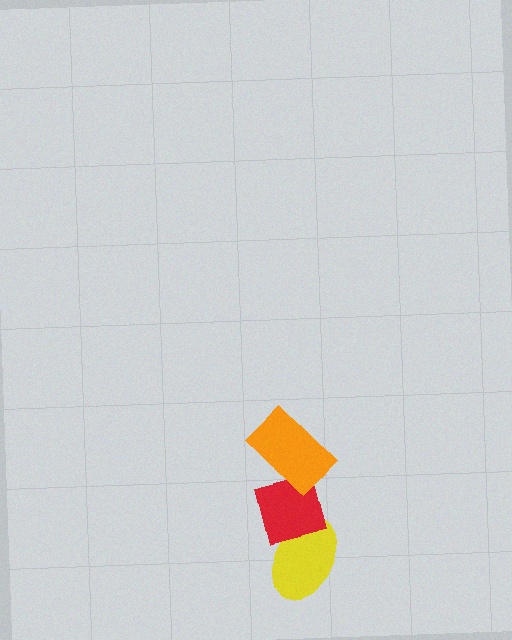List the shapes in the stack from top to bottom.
From top to bottom: the orange rectangle, the red square, the yellow ellipse.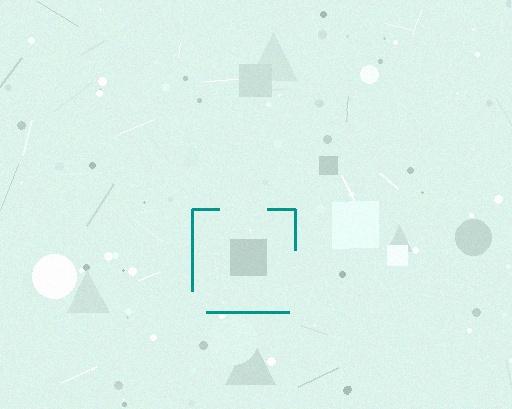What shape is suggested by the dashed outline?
The dashed outline suggests a square.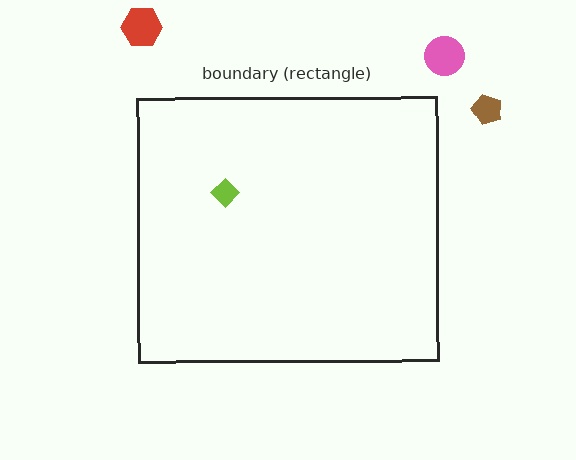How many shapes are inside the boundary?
1 inside, 3 outside.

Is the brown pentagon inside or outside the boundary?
Outside.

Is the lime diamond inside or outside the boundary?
Inside.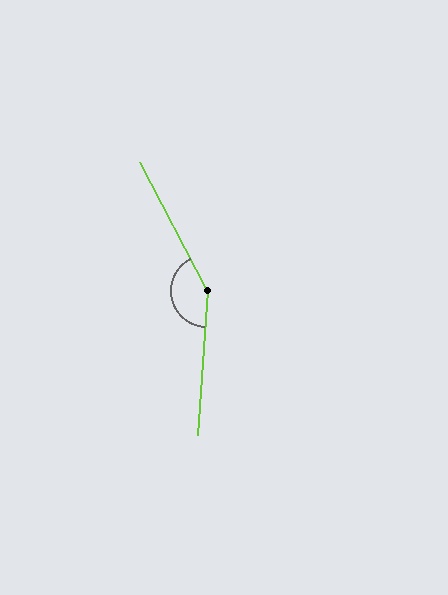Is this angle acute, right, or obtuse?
It is obtuse.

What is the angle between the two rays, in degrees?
Approximately 149 degrees.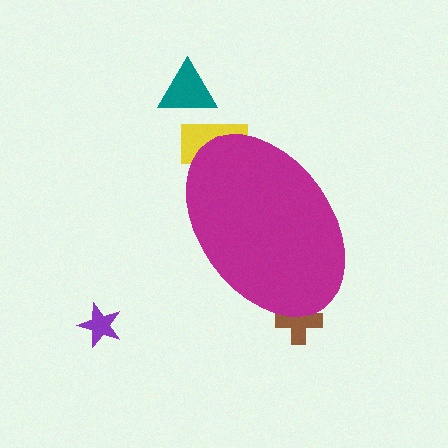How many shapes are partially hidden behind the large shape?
2 shapes are partially hidden.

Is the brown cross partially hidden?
Yes, the brown cross is partially hidden behind the magenta ellipse.